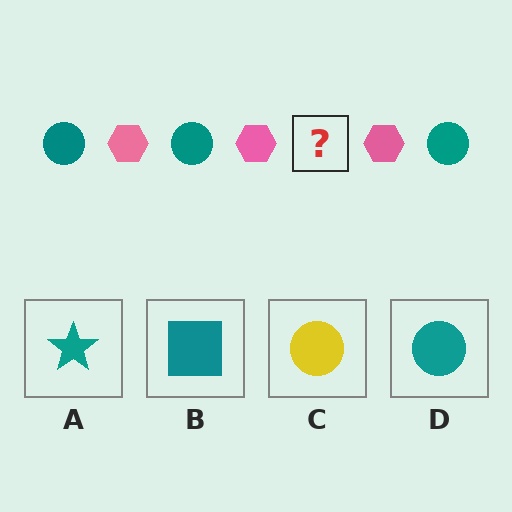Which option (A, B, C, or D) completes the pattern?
D.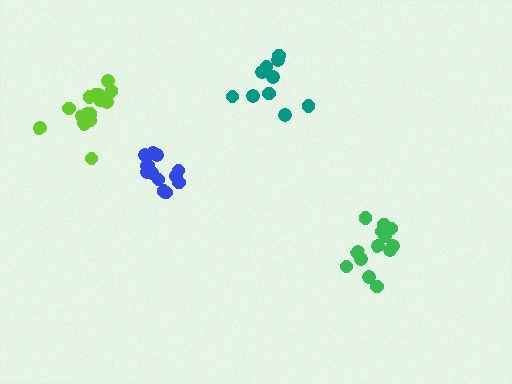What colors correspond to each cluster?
The clusters are colored: blue, teal, green, lime.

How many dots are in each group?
Group 1: 13 dots, Group 2: 10 dots, Group 3: 13 dots, Group 4: 16 dots (52 total).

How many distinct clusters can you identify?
There are 4 distinct clusters.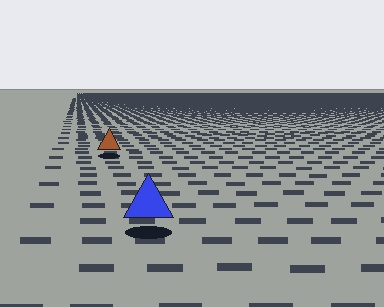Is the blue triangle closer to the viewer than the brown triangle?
Yes. The blue triangle is closer — you can tell from the texture gradient: the ground texture is coarser near it.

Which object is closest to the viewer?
The blue triangle is closest. The texture marks near it are larger and more spread out.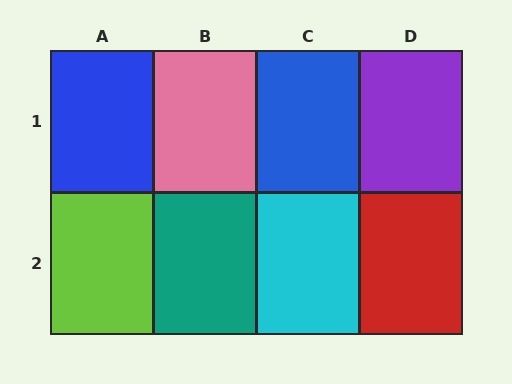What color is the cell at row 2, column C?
Cyan.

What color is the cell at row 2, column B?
Teal.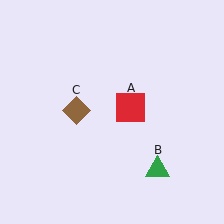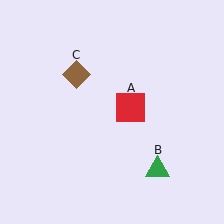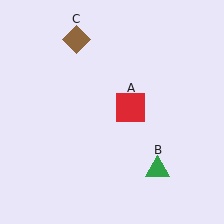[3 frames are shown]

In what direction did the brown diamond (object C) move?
The brown diamond (object C) moved up.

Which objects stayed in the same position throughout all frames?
Red square (object A) and green triangle (object B) remained stationary.